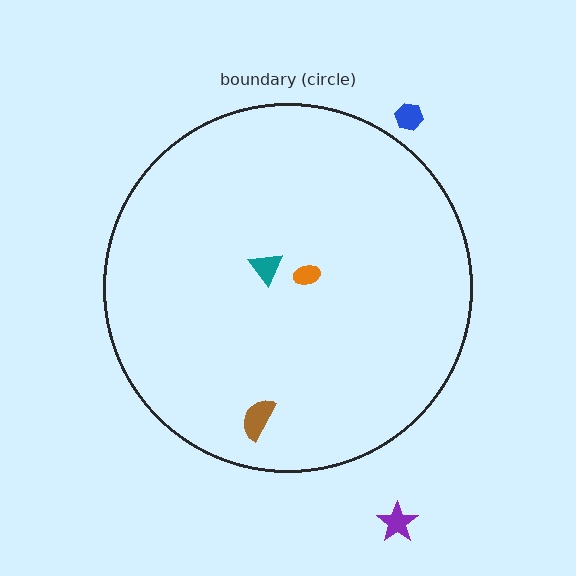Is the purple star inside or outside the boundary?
Outside.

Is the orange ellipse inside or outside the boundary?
Inside.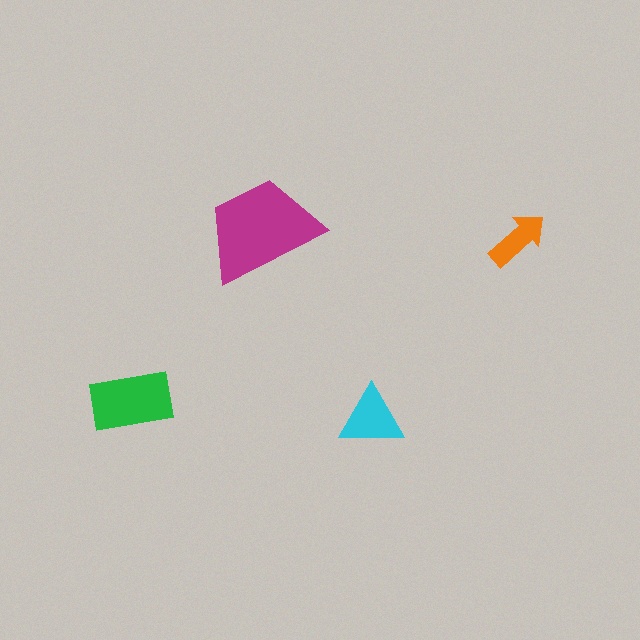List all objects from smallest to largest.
The orange arrow, the cyan triangle, the green rectangle, the magenta trapezoid.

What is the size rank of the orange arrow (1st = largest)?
4th.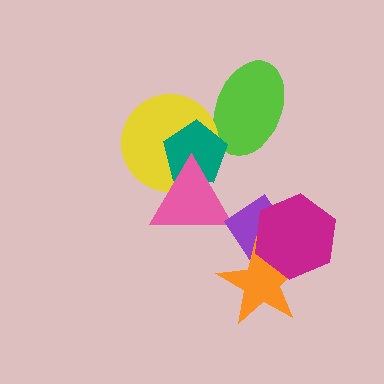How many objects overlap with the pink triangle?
2 objects overlap with the pink triangle.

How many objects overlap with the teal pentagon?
3 objects overlap with the teal pentagon.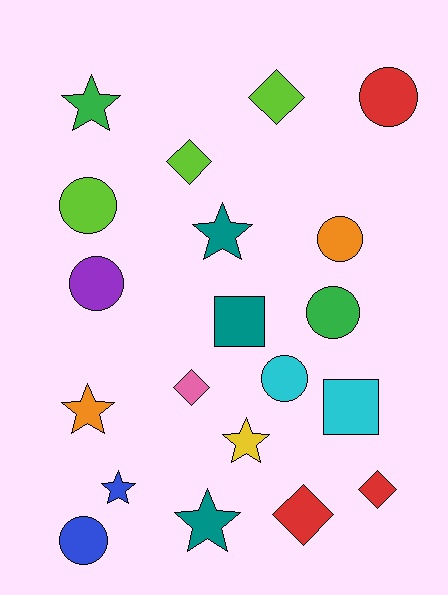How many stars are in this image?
There are 6 stars.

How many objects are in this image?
There are 20 objects.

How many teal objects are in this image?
There are 3 teal objects.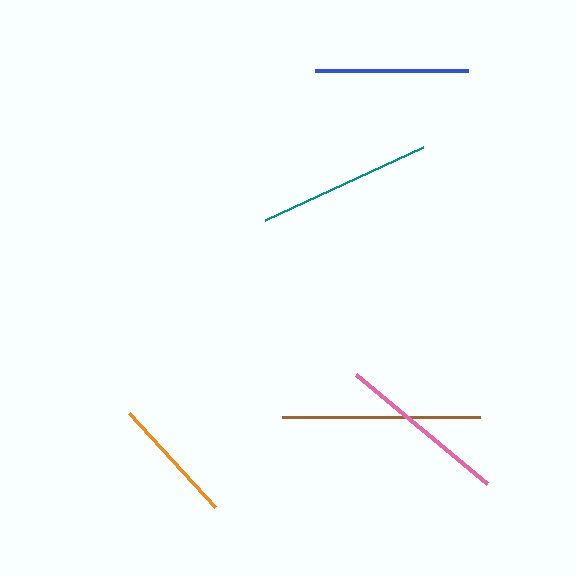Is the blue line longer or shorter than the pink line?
The pink line is longer than the blue line.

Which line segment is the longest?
The brown line is the longest at approximately 198 pixels.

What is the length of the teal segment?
The teal segment is approximately 174 pixels long.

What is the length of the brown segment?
The brown segment is approximately 198 pixels long.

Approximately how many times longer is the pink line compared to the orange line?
The pink line is approximately 1.3 times the length of the orange line.